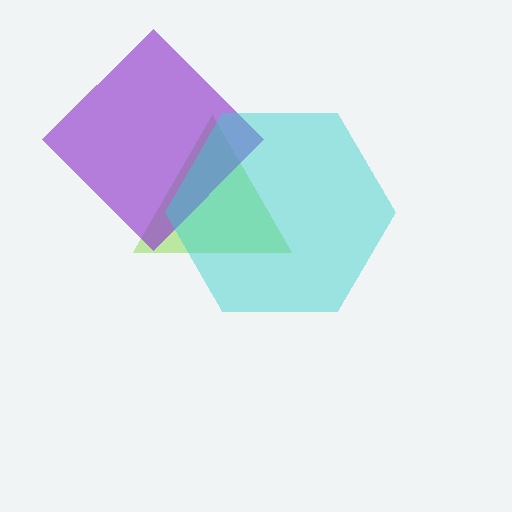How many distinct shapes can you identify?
There are 3 distinct shapes: a lime triangle, a purple diamond, a cyan hexagon.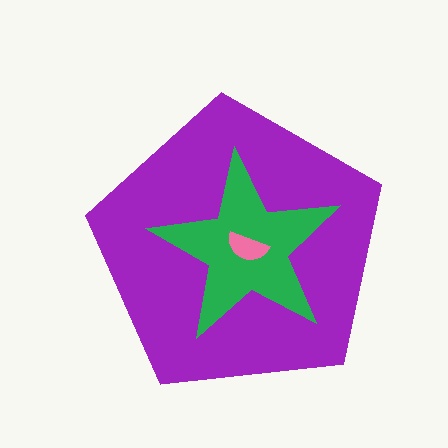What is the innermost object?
The pink semicircle.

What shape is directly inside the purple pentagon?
The green star.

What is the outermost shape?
The purple pentagon.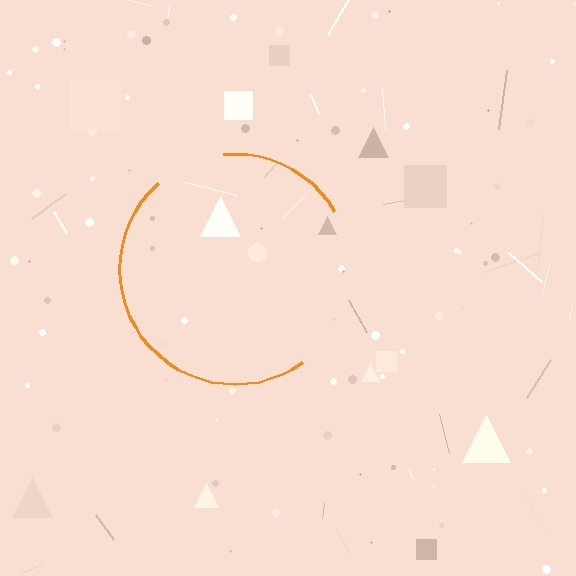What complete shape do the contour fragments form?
The contour fragments form a circle.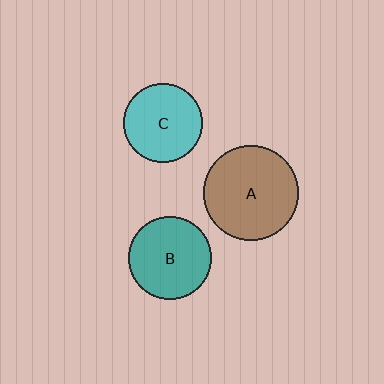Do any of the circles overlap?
No, none of the circles overlap.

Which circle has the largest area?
Circle A (brown).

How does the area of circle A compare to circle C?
Approximately 1.5 times.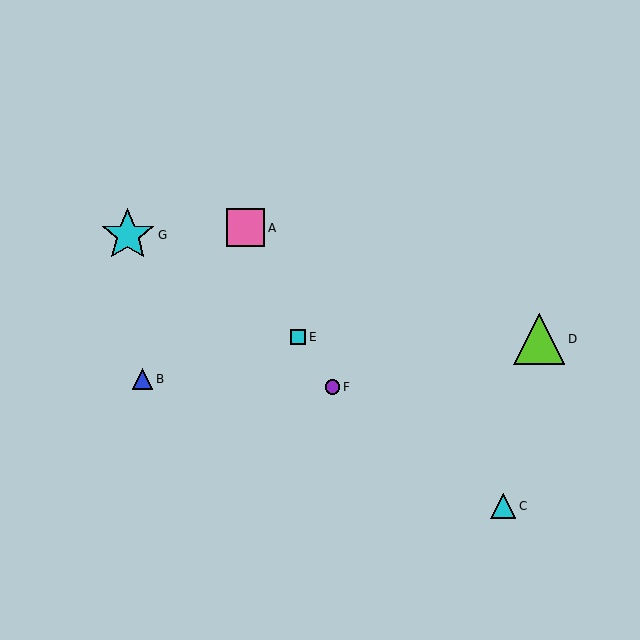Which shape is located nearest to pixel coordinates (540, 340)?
The lime triangle (labeled D) at (539, 339) is nearest to that location.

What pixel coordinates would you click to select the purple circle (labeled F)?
Click at (333, 387) to select the purple circle F.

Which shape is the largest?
The cyan star (labeled G) is the largest.